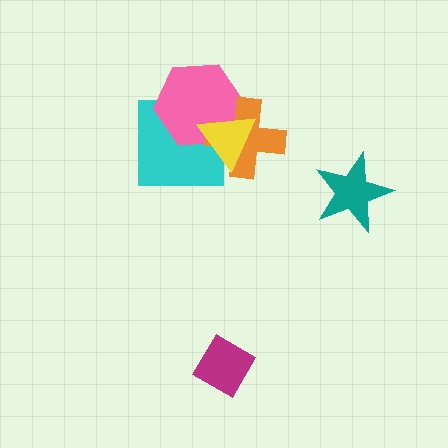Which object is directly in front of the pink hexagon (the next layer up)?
The orange cross is directly in front of the pink hexagon.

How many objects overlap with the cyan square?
3 objects overlap with the cyan square.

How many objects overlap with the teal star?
0 objects overlap with the teal star.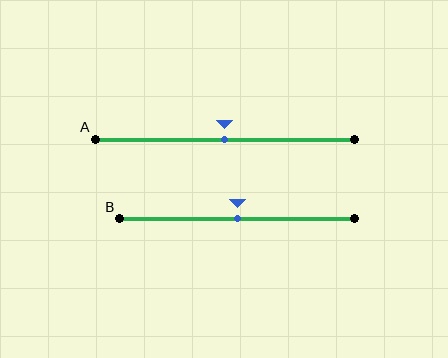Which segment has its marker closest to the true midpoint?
Segment A has its marker closest to the true midpoint.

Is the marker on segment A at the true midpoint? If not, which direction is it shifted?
Yes, the marker on segment A is at the true midpoint.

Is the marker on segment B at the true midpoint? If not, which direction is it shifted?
Yes, the marker on segment B is at the true midpoint.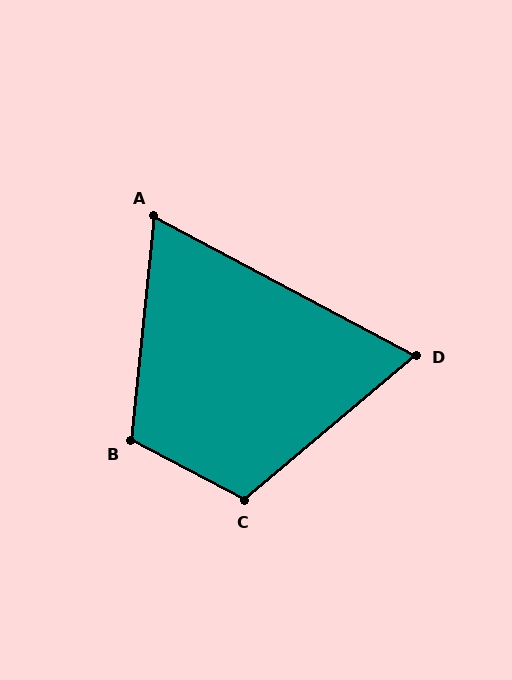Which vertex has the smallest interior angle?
A, at approximately 68 degrees.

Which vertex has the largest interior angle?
C, at approximately 112 degrees.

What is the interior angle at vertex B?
Approximately 112 degrees (obtuse).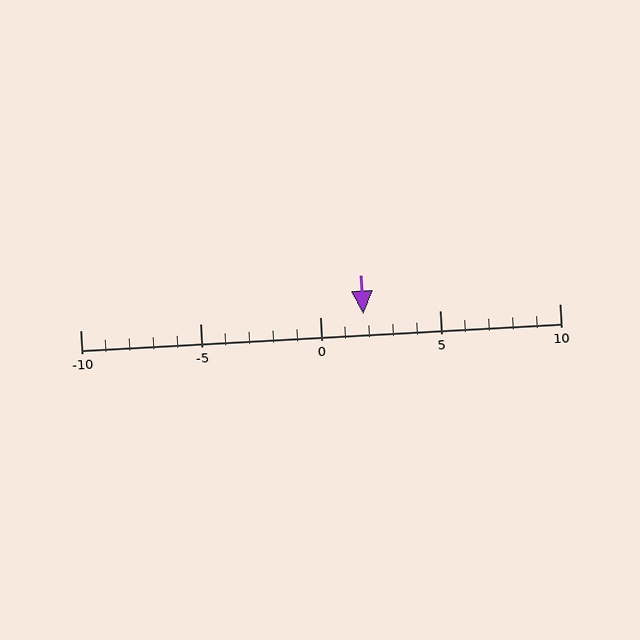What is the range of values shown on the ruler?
The ruler shows values from -10 to 10.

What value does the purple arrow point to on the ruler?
The purple arrow points to approximately 2.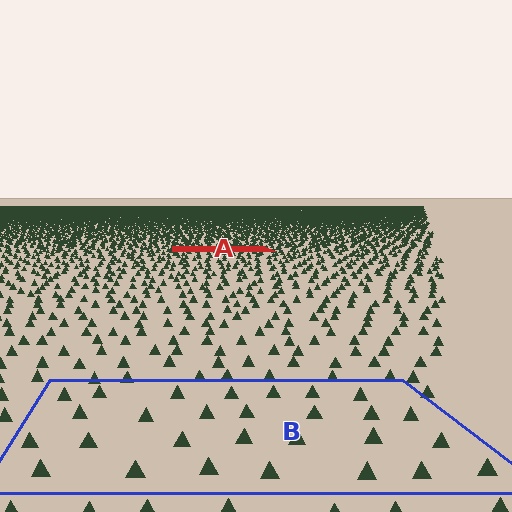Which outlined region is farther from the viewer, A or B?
Region A is farther from the viewer — the texture elements inside it appear smaller and more densely packed.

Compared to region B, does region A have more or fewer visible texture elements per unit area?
Region A has more texture elements per unit area — they are packed more densely because it is farther away.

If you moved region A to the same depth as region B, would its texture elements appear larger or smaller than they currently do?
They would appear larger. At a closer depth, the same texture elements are projected at a bigger on-screen size.